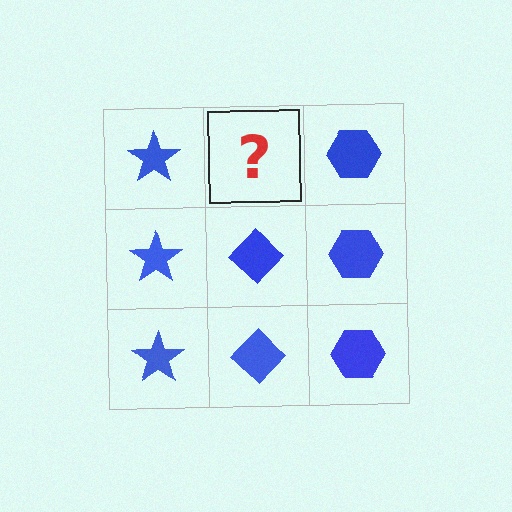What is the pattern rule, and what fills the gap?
The rule is that each column has a consistent shape. The gap should be filled with a blue diamond.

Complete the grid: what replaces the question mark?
The question mark should be replaced with a blue diamond.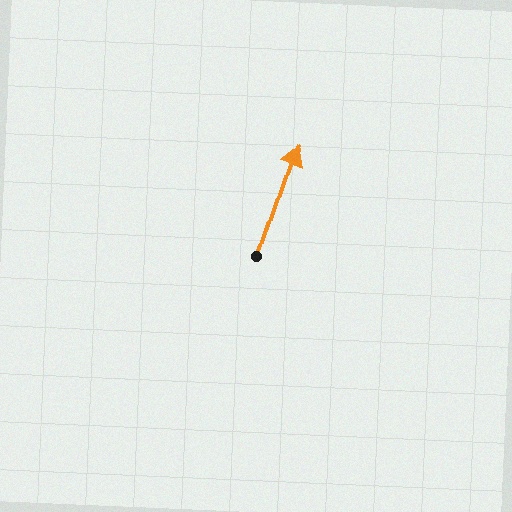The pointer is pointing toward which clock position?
Roughly 1 o'clock.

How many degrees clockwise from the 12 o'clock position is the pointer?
Approximately 19 degrees.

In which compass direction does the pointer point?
North.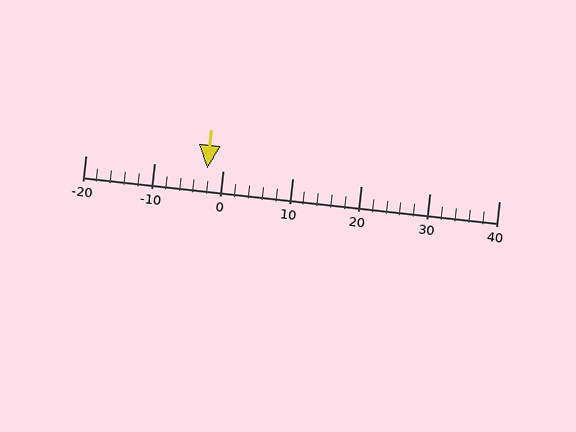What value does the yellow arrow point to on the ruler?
The yellow arrow points to approximately -2.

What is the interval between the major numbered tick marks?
The major tick marks are spaced 10 units apart.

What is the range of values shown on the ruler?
The ruler shows values from -20 to 40.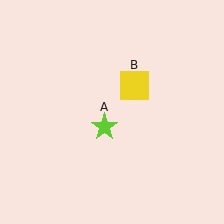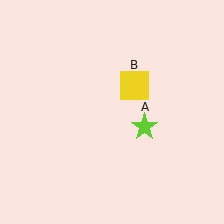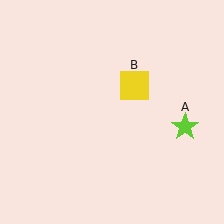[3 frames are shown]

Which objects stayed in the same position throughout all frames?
Yellow square (object B) remained stationary.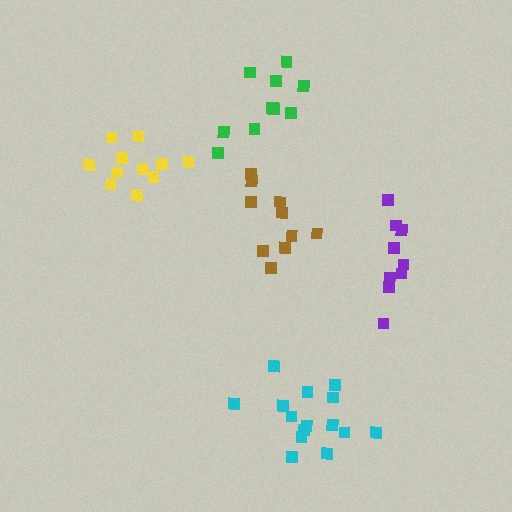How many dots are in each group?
Group 1: 11 dots, Group 2: 10 dots, Group 3: 11 dots, Group 4: 9 dots, Group 5: 15 dots (56 total).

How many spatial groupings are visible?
There are 5 spatial groupings.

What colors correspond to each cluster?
The clusters are colored: green, brown, yellow, purple, cyan.